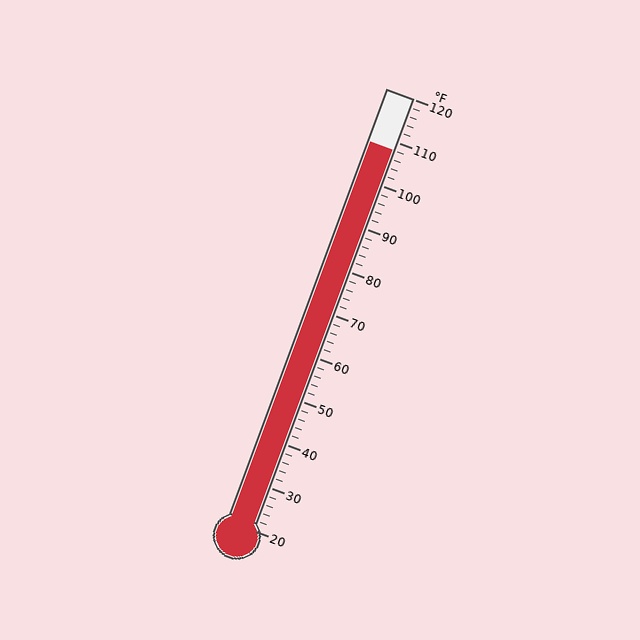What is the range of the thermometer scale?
The thermometer scale ranges from 20°F to 120°F.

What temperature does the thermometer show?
The thermometer shows approximately 108°F.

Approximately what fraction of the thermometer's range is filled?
The thermometer is filled to approximately 90% of its range.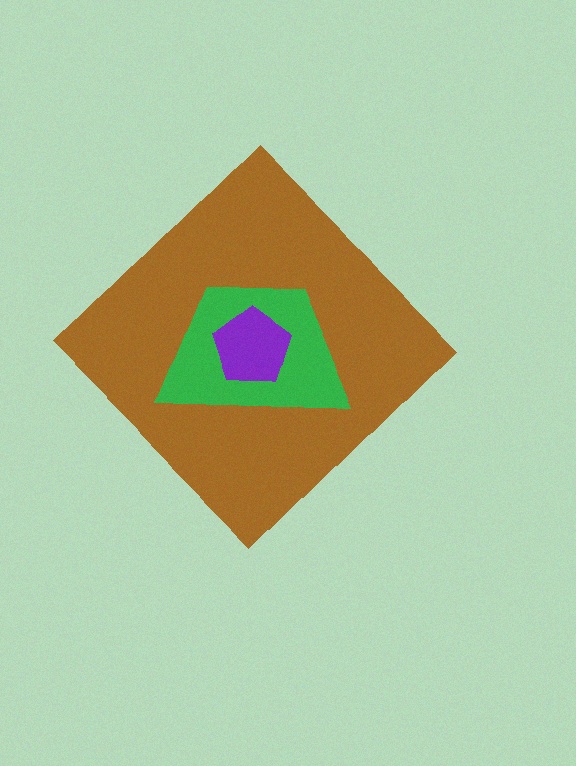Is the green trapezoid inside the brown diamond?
Yes.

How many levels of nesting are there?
3.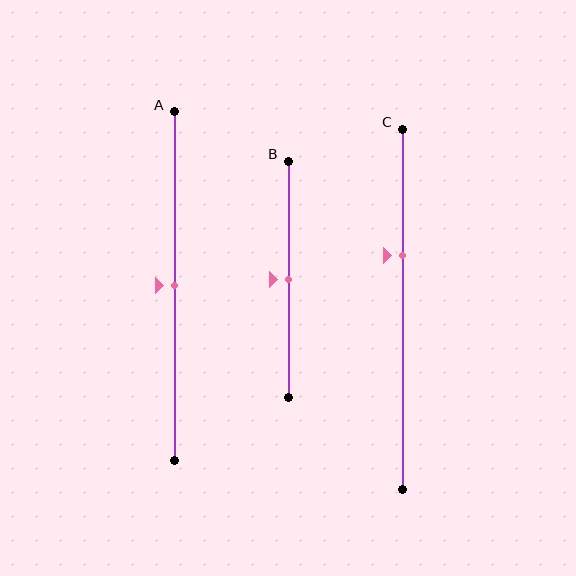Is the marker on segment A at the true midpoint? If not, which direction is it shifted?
Yes, the marker on segment A is at the true midpoint.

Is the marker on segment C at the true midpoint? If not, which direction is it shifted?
No, the marker on segment C is shifted upward by about 15% of the segment length.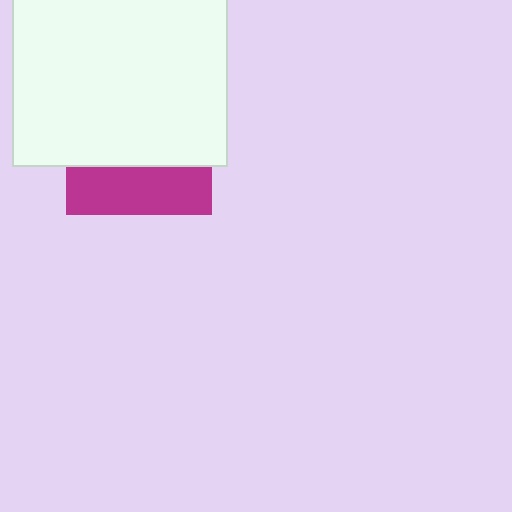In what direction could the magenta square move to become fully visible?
The magenta square could move down. That would shift it out from behind the white rectangle entirely.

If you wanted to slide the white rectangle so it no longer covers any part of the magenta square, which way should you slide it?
Slide it up — that is the most direct way to separate the two shapes.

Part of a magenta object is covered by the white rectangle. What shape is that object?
It is a square.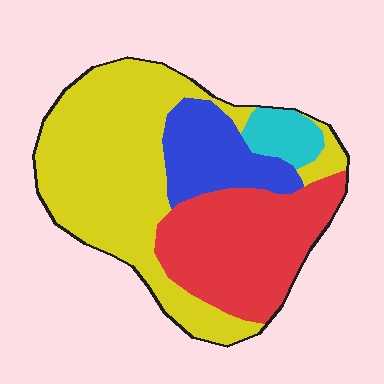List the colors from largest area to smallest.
From largest to smallest: yellow, red, blue, cyan.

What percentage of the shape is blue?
Blue covers around 15% of the shape.